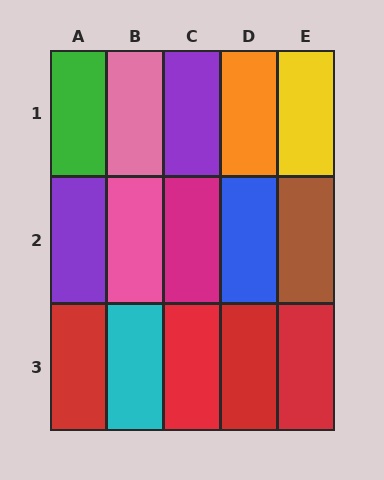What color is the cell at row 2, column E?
Brown.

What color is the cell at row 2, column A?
Purple.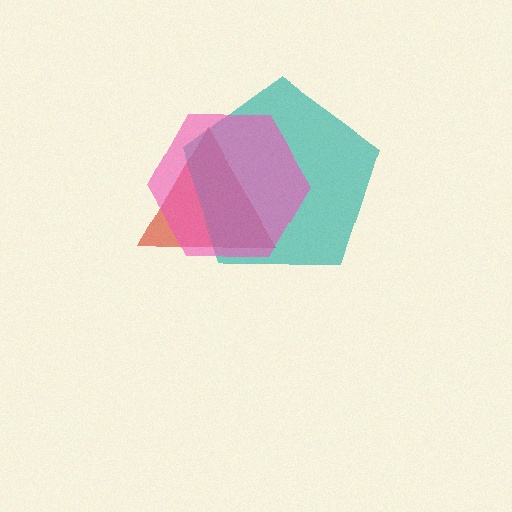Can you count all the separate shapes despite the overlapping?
Yes, there are 3 separate shapes.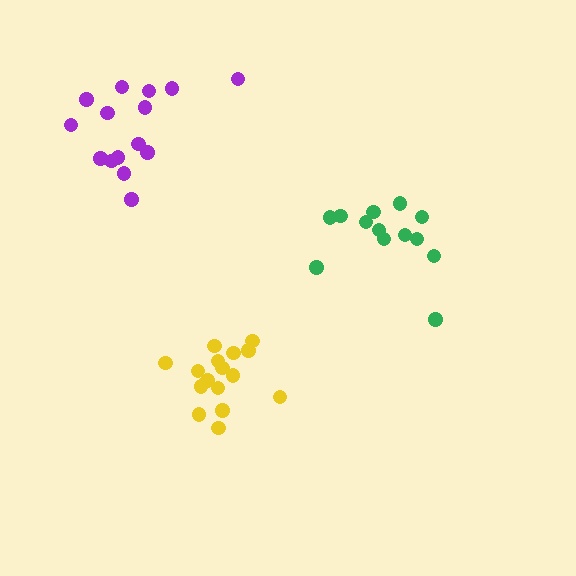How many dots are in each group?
Group 1: 15 dots, Group 2: 16 dots, Group 3: 13 dots (44 total).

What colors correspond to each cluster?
The clusters are colored: purple, yellow, green.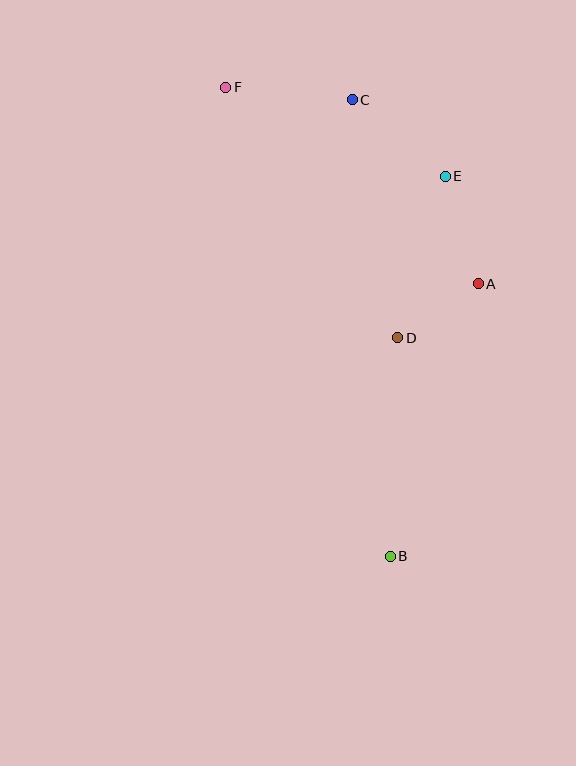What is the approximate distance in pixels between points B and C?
The distance between B and C is approximately 458 pixels.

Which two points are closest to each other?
Points A and D are closest to each other.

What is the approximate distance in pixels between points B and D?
The distance between B and D is approximately 219 pixels.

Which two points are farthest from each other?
Points B and F are farthest from each other.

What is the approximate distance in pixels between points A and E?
The distance between A and E is approximately 113 pixels.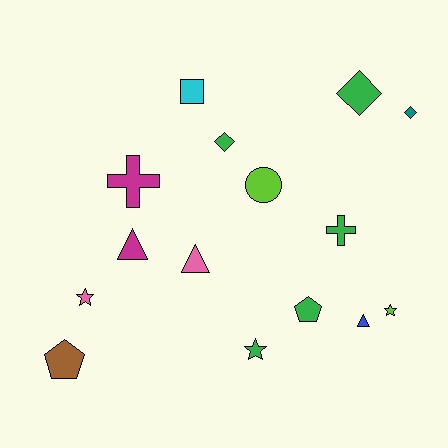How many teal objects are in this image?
There is 1 teal object.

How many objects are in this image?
There are 15 objects.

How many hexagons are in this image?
There are no hexagons.